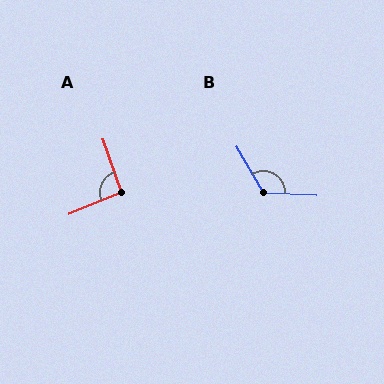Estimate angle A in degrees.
Approximately 93 degrees.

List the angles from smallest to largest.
A (93°), B (123°).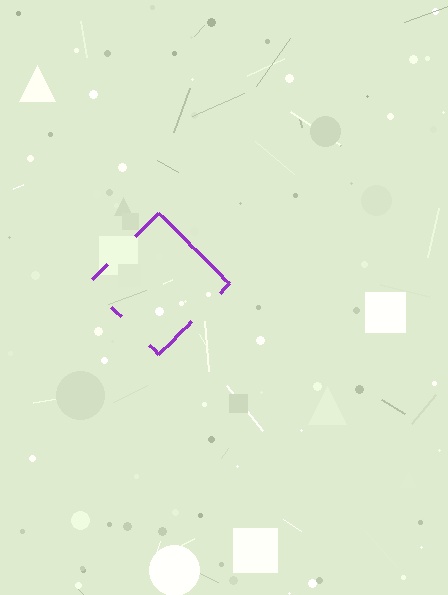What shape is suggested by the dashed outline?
The dashed outline suggests a diamond.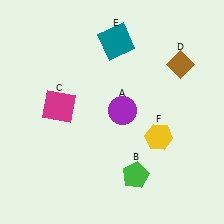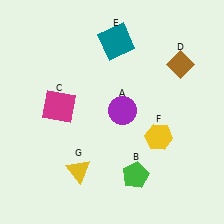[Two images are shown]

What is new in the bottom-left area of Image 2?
A yellow triangle (G) was added in the bottom-left area of Image 2.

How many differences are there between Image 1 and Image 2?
There is 1 difference between the two images.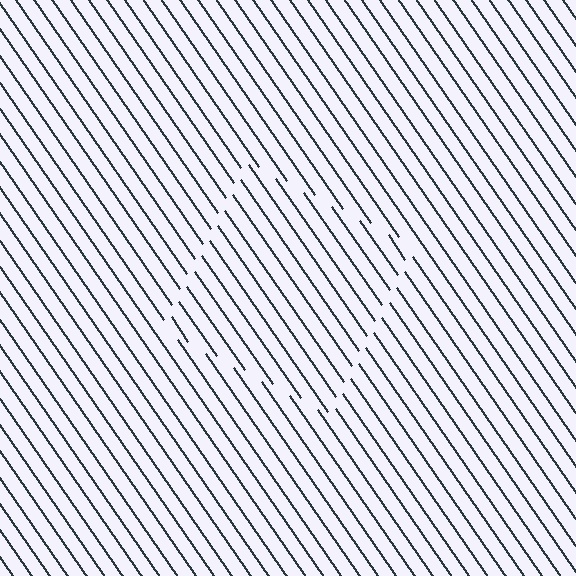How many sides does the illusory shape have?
4 sides — the line-ends trace a square.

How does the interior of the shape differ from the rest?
The interior of the shape contains the same grating, shifted by half a period — the contour is defined by the phase discontinuity where line-ends from the inner and outer gratings abut.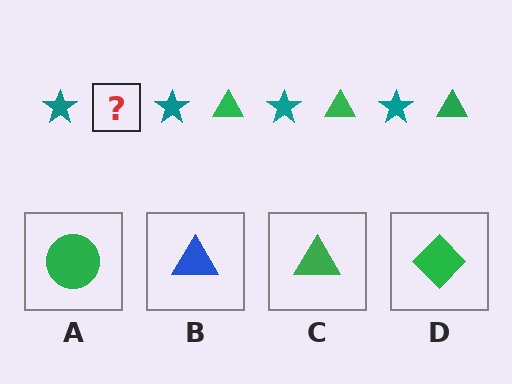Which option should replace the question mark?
Option C.